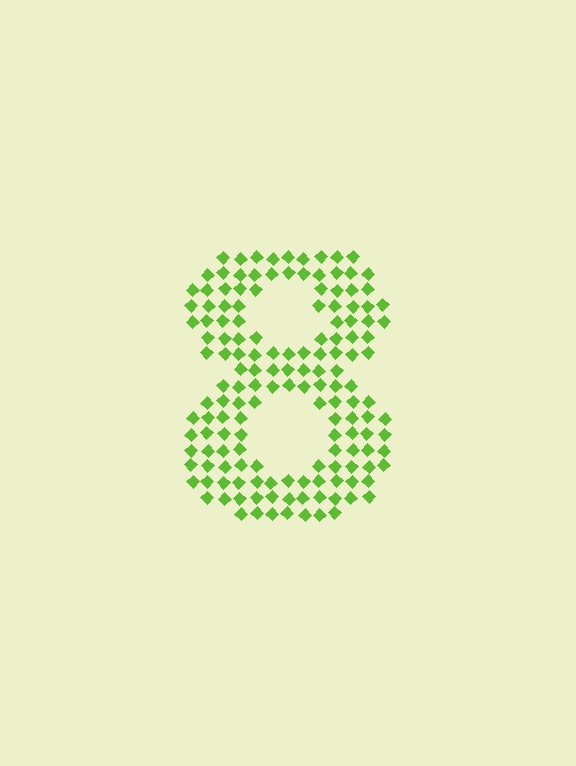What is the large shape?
The large shape is the digit 8.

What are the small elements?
The small elements are diamonds.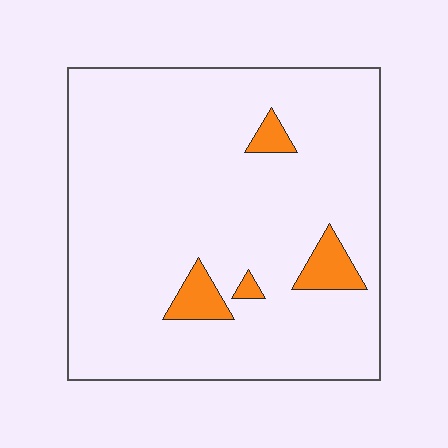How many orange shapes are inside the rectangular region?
4.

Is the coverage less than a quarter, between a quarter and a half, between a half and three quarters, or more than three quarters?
Less than a quarter.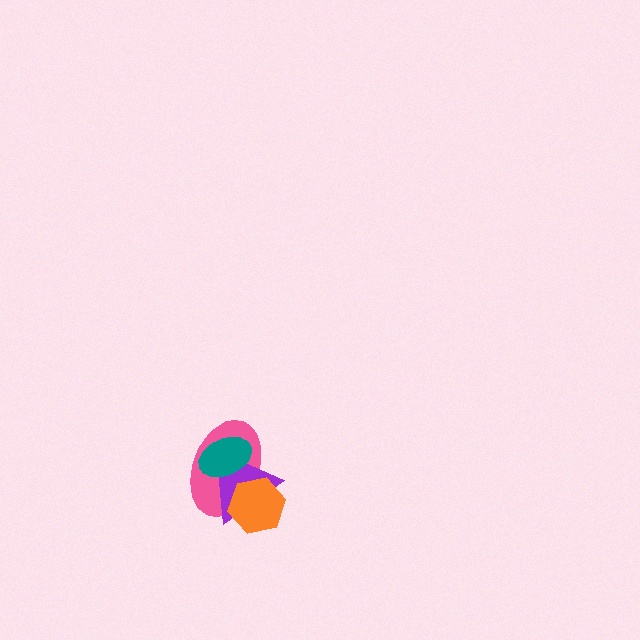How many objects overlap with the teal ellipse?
2 objects overlap with the teal ellipse.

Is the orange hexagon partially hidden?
No, no other shape covers it.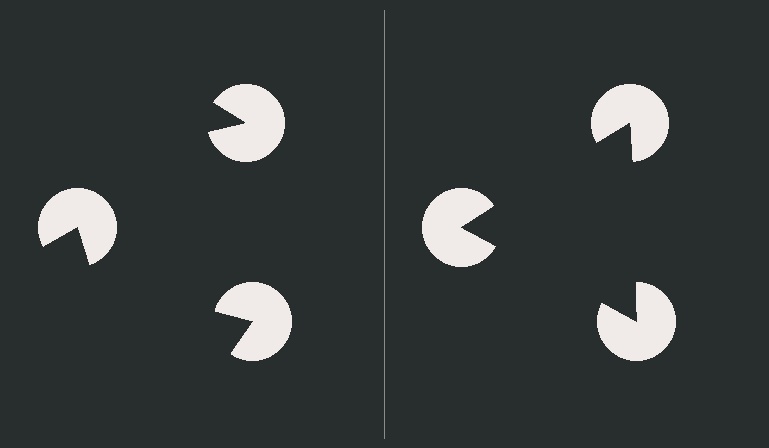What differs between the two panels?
The pac-man discs are positioned identically on both sides; only the wedge orientations differ. On the right they align to a triangle; on the left they are misaligned.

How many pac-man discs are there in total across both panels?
6 — 3 on each side.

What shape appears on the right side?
An illusory triangle.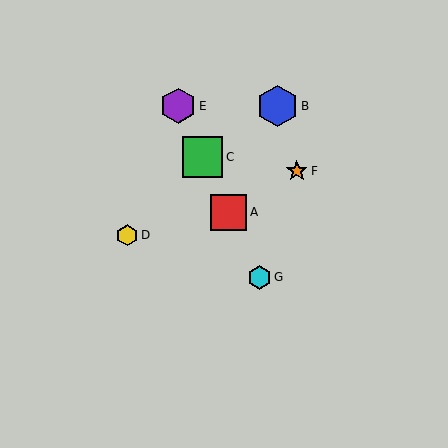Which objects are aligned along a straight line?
Objects A, C, E, G are aligned along a straight line.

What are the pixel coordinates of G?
Object G is at (259, 277).